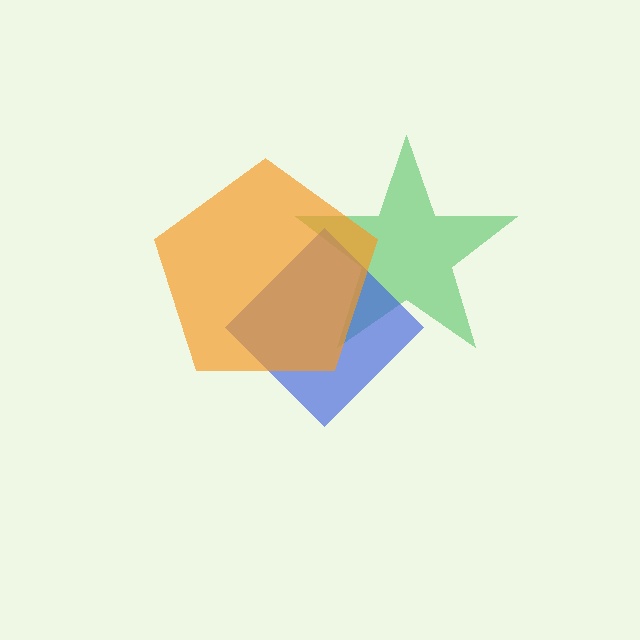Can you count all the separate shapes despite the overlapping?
Yes, there are 3 separate shapes.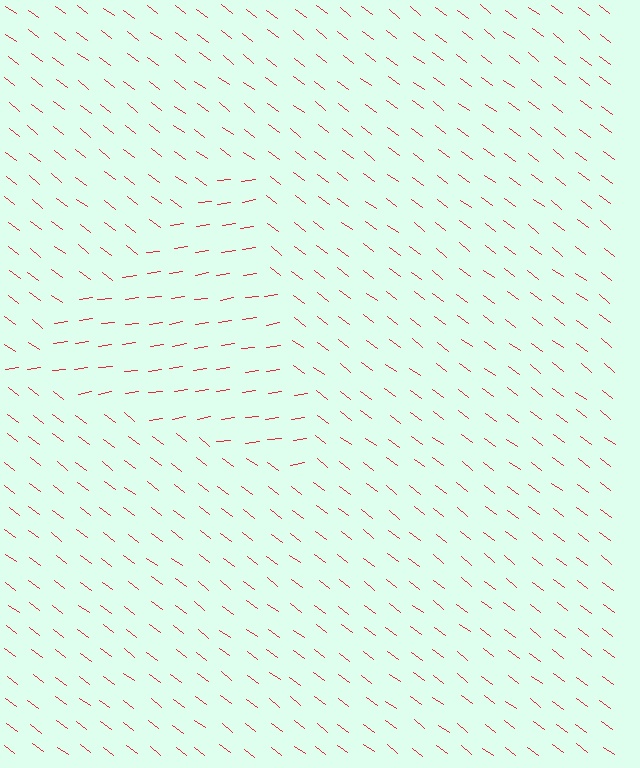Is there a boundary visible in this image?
Yes, there is a texture boundary formed by a change in line orientation.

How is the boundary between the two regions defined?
The boundary is defined purely by a change in line orientation (approximately 45 degrees difference). All lines are the same color and thickness.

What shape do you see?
I see a triangle.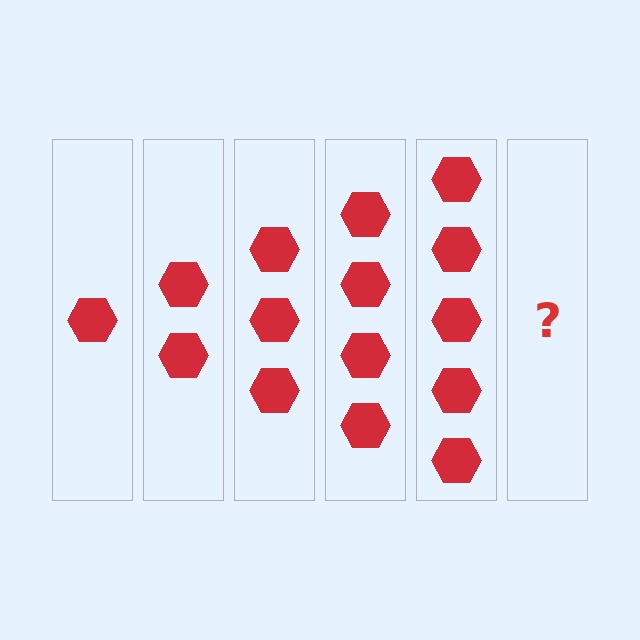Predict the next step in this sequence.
The next step is 6 hexagons.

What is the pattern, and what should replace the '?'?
The pattern is that each step adds one more hexagon. The '?' should be 6 hexagons.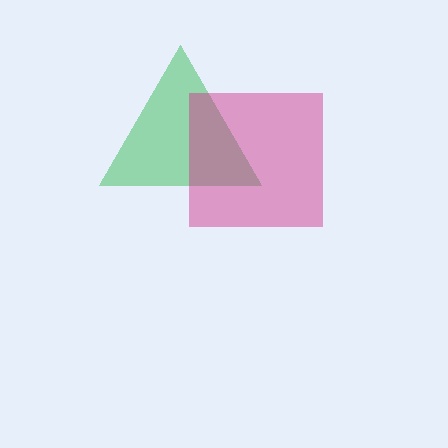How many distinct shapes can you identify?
There are 2 distinct shapes: a green triangle, a magenta square.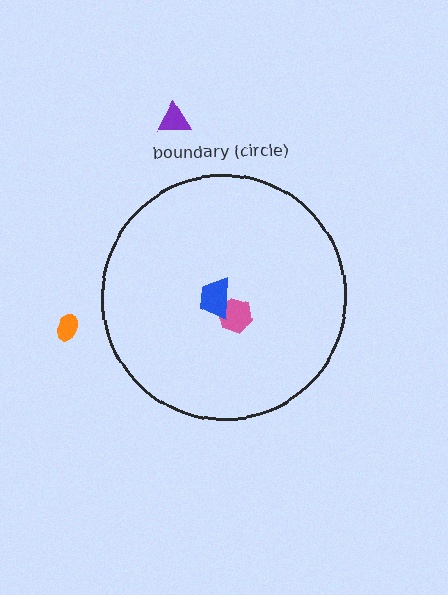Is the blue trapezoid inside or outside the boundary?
Inside.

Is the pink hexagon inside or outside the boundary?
Inside.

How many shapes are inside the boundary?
2 inside, 2 outside.